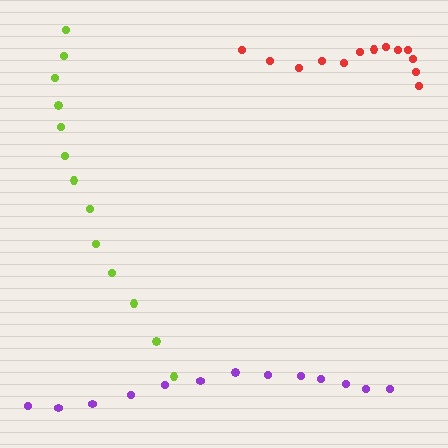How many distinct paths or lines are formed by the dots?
There are 3 distinct paths.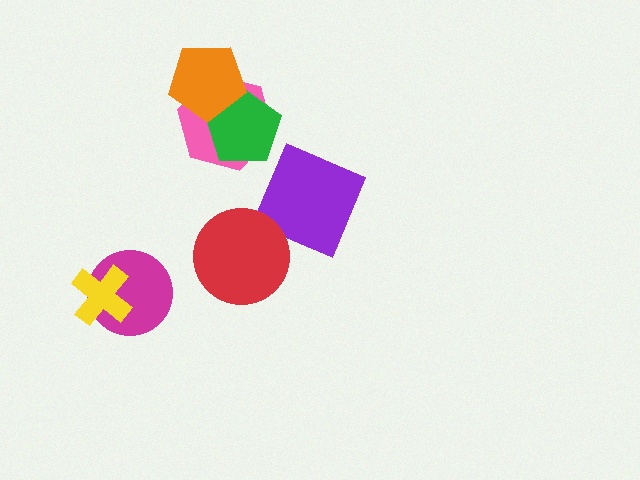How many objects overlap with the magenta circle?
1 object overlaps with the magenta circle.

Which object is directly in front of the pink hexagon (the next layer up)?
The green pentagon is directly in front of the pink hexagon.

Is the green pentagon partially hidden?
Yes, it is partially covered by another shape.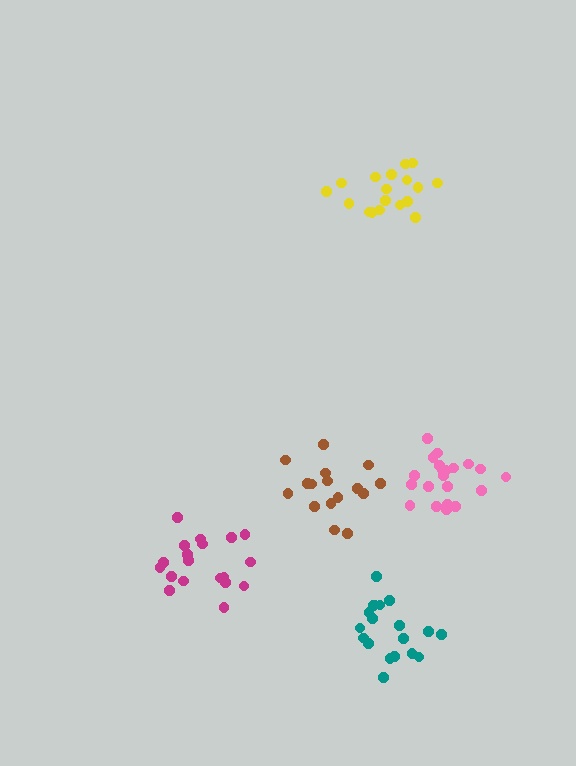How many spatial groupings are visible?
There are 5 spatial groupings.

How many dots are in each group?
Group 1: 19 dots, Group 2: 20 dots, Group 3: 21 dots, Group 4: 16 dots, Group 5: 18 dots (94 total).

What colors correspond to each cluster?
The clusters are colored: teal, magenta, pink, brown, yellow.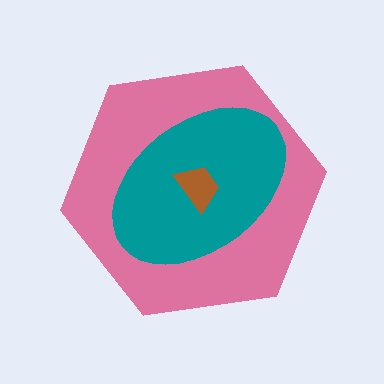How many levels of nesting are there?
3.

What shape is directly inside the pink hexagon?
The teal ellipse.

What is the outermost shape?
The pink hexagon.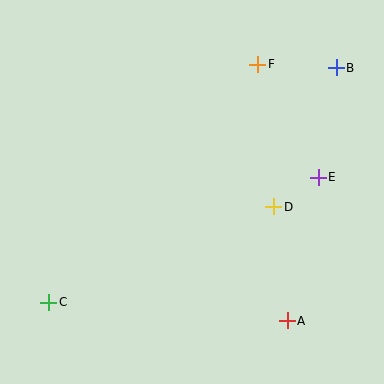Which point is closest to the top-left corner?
Point F is closest to the top-left corner.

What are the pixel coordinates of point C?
Point C is at (49, 302).